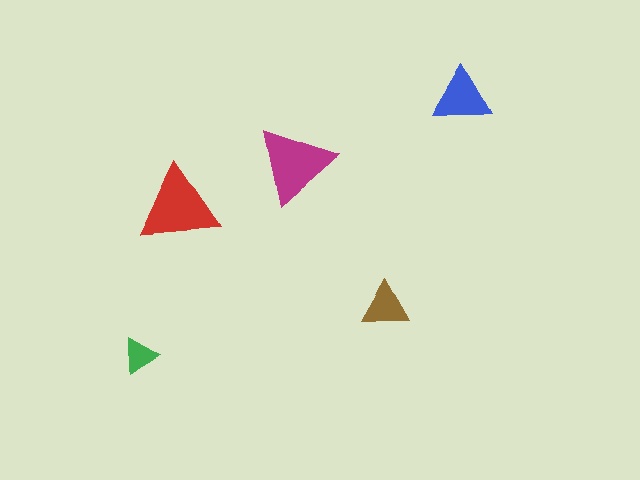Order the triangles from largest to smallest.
the red one, the magenta one, the blue one, the brown one, the green one.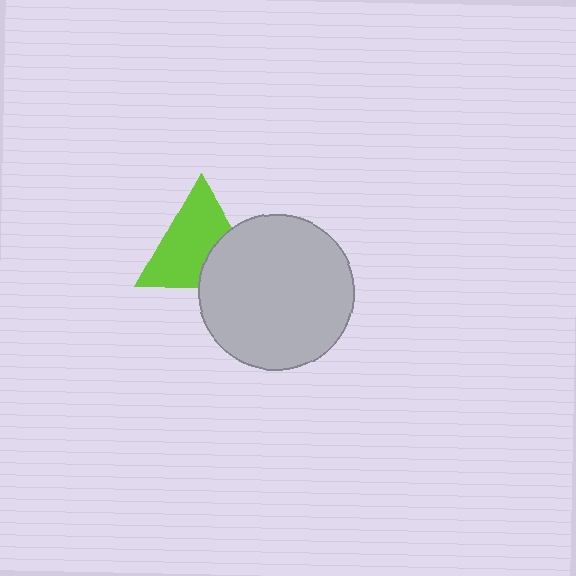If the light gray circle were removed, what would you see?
You would see the complete lime triangle.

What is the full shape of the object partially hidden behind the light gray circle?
The partially hidden object is a lime triangle.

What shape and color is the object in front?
The object in front is a light gray circle.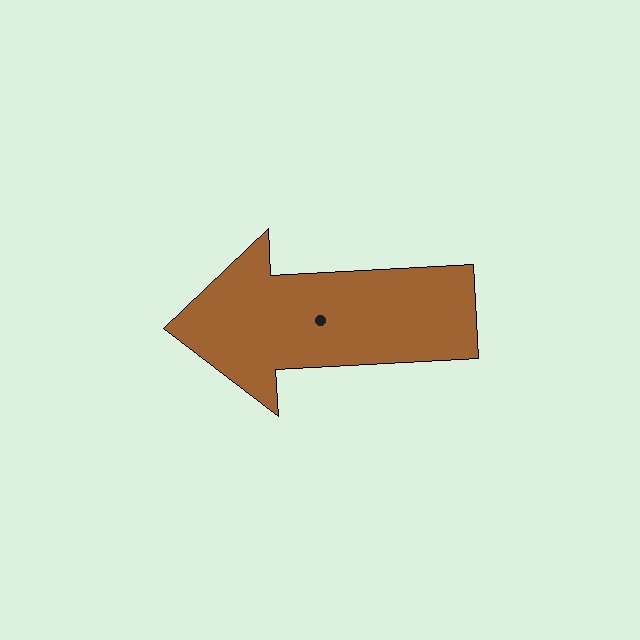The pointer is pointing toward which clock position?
Roughly 9 o'clock.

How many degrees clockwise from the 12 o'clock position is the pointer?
Approximately 267 degrees.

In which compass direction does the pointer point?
West.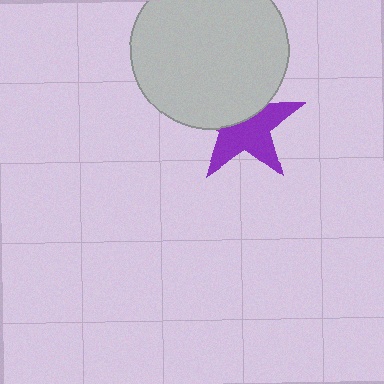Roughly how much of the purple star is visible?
About half of it is visible (roughly 58%).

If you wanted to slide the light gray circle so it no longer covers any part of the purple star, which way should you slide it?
Slide it up — that is the most direct way to separate the two shapes.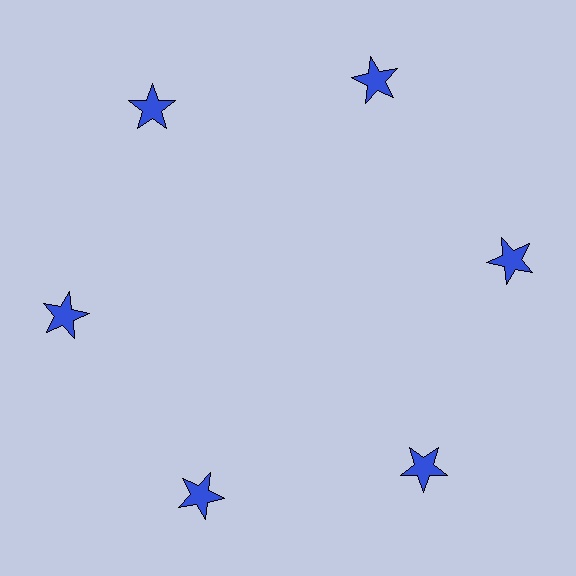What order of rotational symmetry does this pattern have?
This pattern has 6-fold rotational symmetry.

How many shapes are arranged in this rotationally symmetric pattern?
There are 6 shapes, arranged in 6 groups of 1.